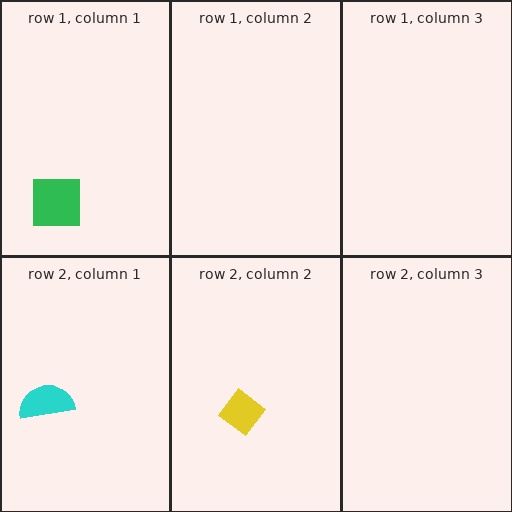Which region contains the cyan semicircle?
The row 2, column 1 region.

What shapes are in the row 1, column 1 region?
The green square.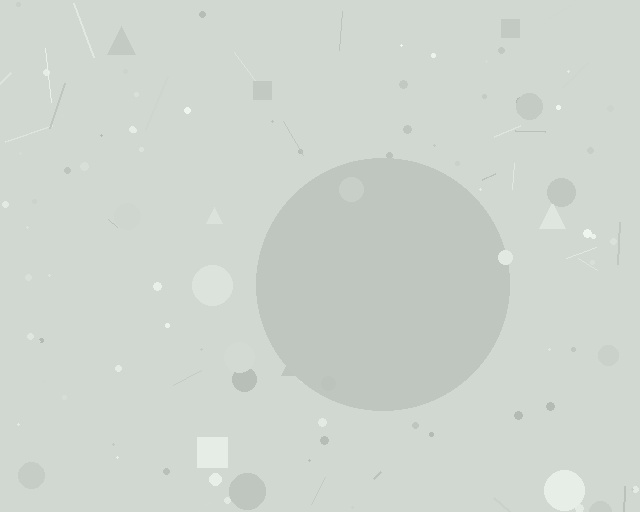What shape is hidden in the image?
A circle is hidden in the image.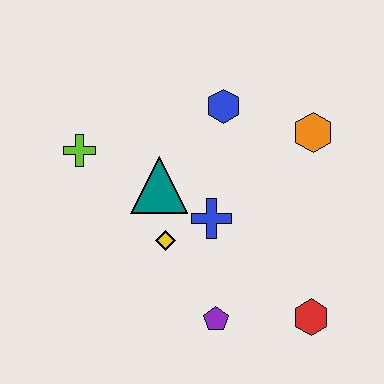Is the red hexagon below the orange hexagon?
Yes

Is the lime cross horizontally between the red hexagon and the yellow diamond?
No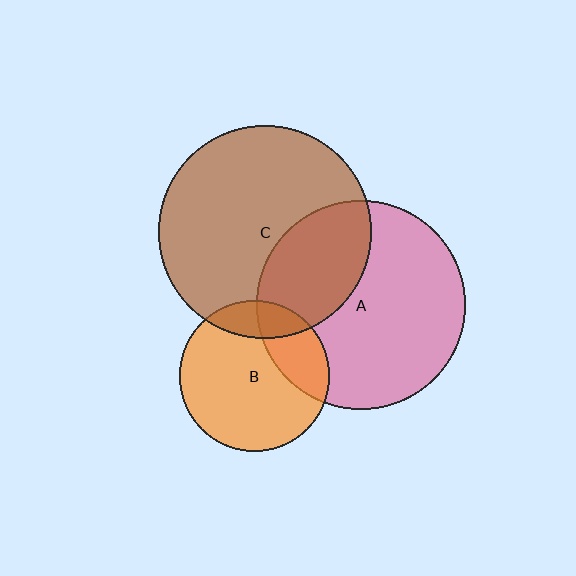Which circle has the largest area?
Circle C (brown).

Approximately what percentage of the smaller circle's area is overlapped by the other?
Approximately 15%.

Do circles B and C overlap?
Yes.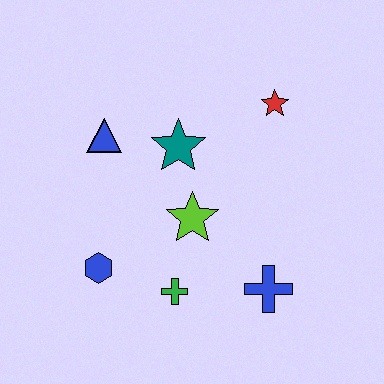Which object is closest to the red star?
The teal star is closest to the red star.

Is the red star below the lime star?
No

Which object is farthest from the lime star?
The red star is farthest from the lime star.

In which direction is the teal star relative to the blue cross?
The teal star is above the blue cross.